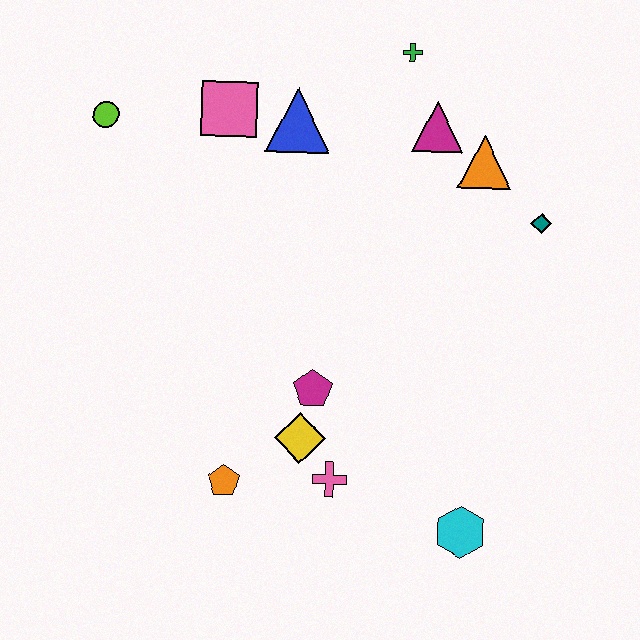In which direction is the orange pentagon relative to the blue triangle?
The orange pentagon is below the blue triangle.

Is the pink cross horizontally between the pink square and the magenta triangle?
Yes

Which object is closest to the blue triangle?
The pink square is closest to the blue triangle.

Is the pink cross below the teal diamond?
Yes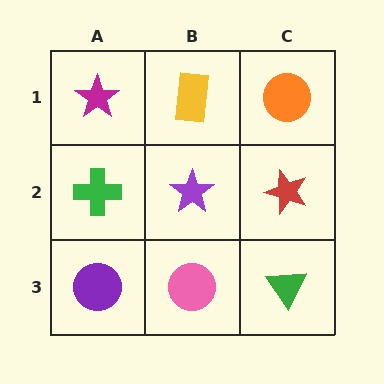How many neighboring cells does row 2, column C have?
3.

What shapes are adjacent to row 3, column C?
A red star (row 2, column C), a pink circle (row 3, column B).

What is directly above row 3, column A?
A green cross.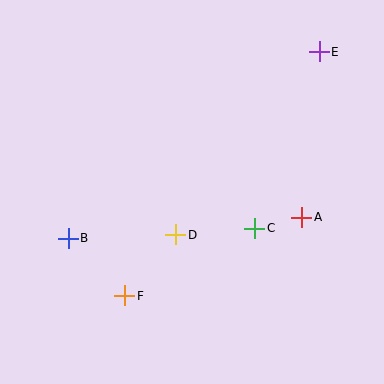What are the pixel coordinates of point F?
Point F is at (125, 296).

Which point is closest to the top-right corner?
Point E is closest to the top-right corner.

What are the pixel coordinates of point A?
Point A is at (302, 217).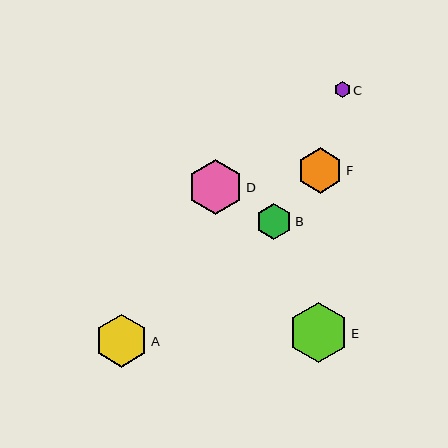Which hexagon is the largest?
Hexagon E is the largest with a size of approximately 60 pixels.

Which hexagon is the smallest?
Hexagon C is the smallest with a size of approximately 15 pixels.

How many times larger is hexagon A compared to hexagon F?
Hexagon A is approximately 1.2 times the size of hexagon F.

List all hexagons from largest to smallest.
From largest to smallest: E, D, A, F, B, C.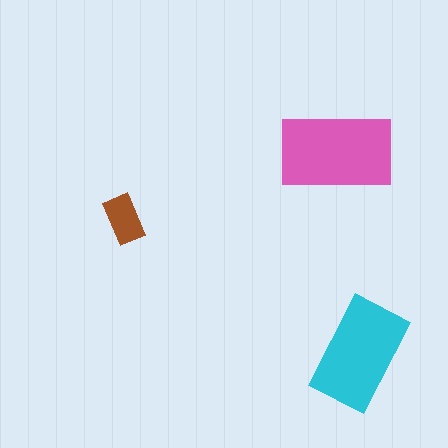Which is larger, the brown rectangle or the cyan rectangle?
The cyan one.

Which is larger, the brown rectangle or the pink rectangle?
The pink one.